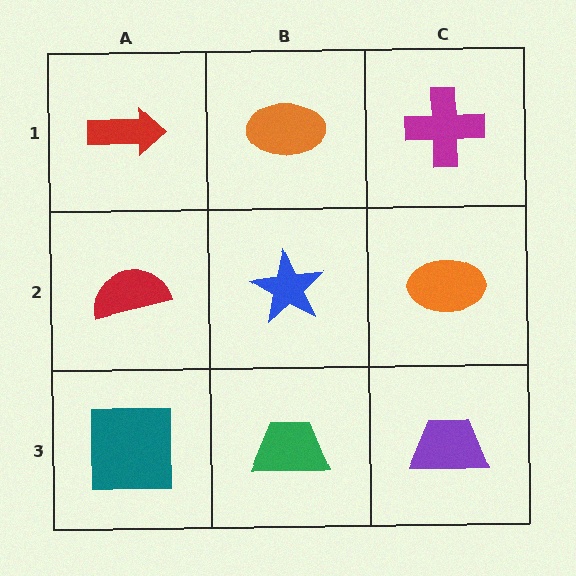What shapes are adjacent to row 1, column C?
An orange ellipse (row 2, column C), an orange ellipse (row 1, column B).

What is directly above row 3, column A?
A red semicircle.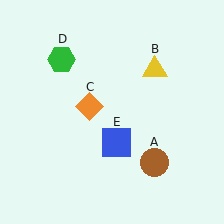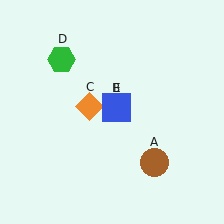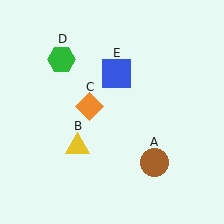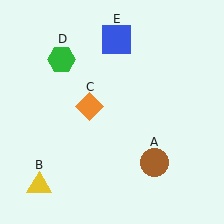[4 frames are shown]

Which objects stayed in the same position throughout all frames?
Brown circle (object A) and orange diamond (object C) and green hexagon (object D) remained stationary.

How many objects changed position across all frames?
2 objects changed position: yellow triangle (object B), blue square (object E).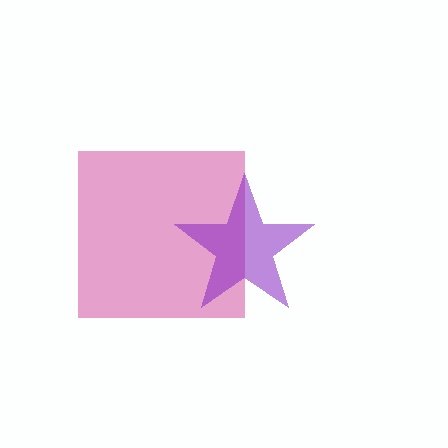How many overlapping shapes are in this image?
There are 2 overlapping shapes in the image.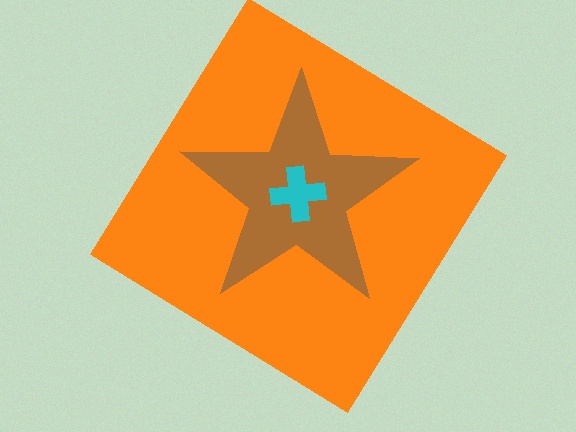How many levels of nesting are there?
3.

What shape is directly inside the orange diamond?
The brown star.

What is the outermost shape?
The orange diamond.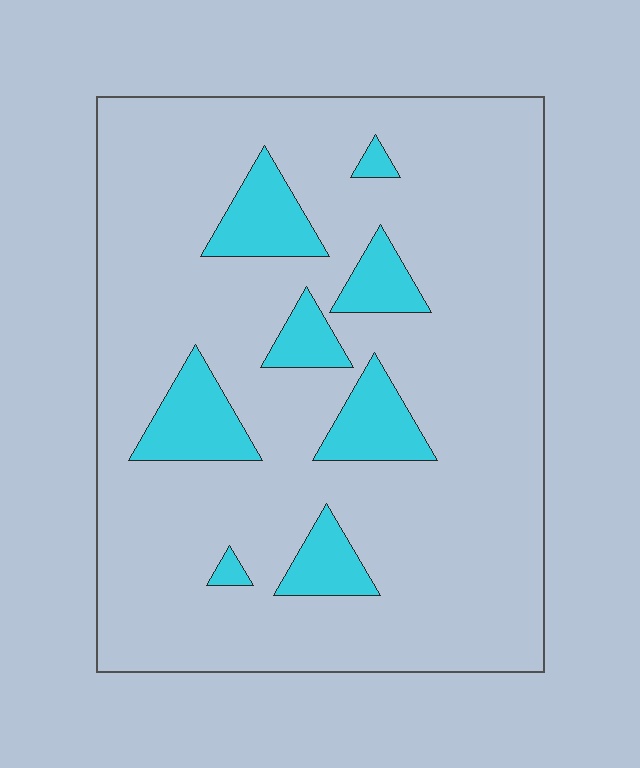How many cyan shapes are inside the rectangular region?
8.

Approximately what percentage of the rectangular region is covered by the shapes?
Approximately 15%.